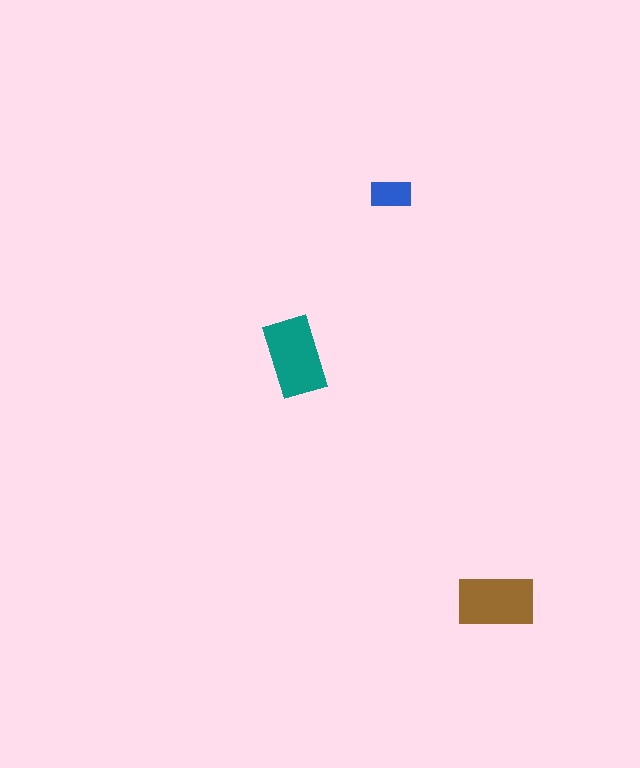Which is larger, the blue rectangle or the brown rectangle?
The brown one.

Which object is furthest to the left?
The teal rectangle is leftmost.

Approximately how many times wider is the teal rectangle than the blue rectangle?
About 2 times wider.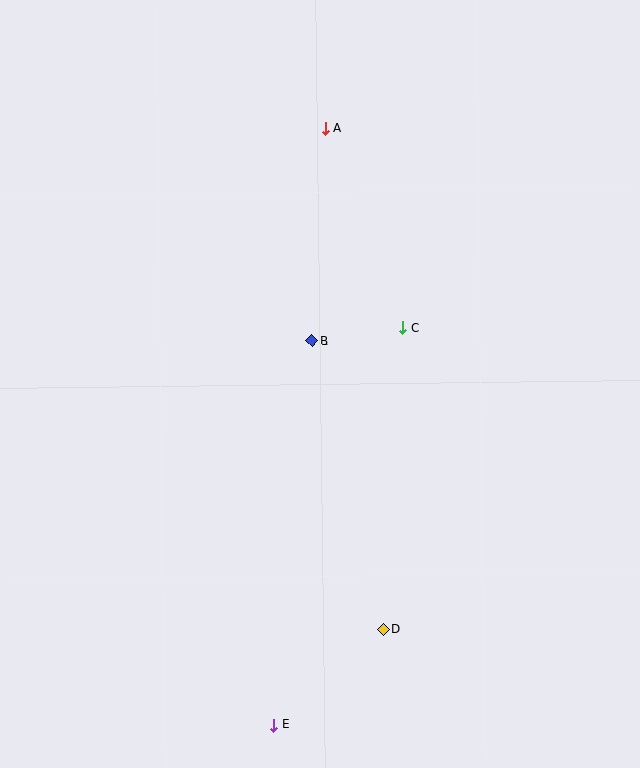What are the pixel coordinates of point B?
Point B is at (312, 341).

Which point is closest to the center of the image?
Point B at (312, 341) is closest to the center.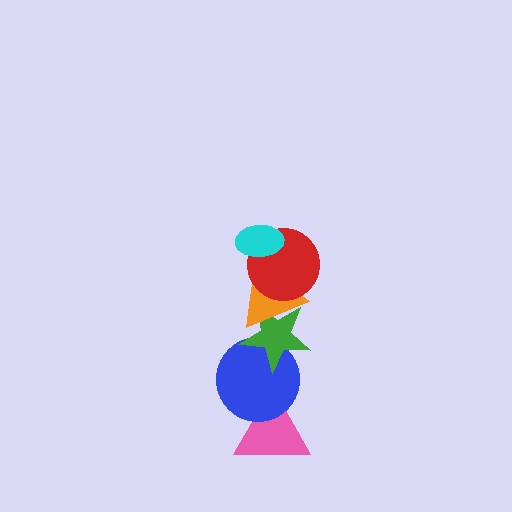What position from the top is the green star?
The green star is 4th from the top.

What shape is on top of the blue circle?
The green star is on top of the blue circle.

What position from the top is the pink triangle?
The pink triangle is 6th from the top.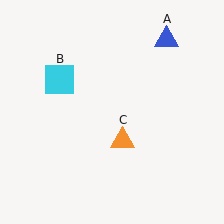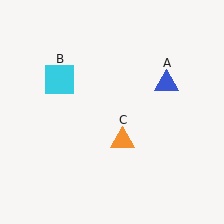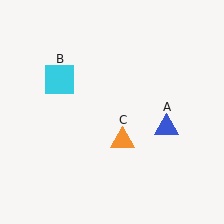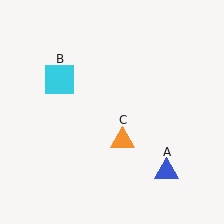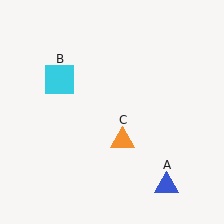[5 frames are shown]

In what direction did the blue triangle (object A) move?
The blue triangle (object A) moved down.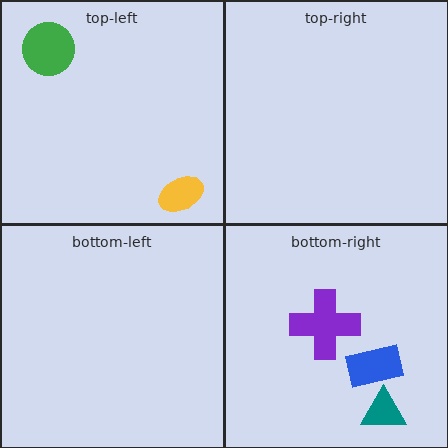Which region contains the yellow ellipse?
The top-left region.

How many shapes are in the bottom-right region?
3.